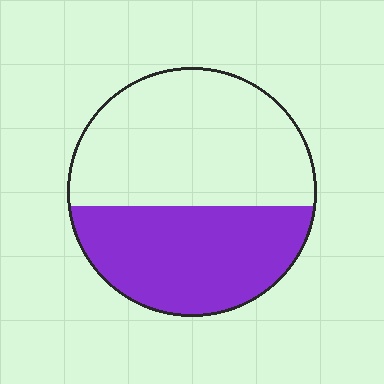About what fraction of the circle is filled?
About two fifths (2/5).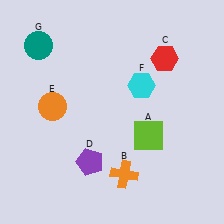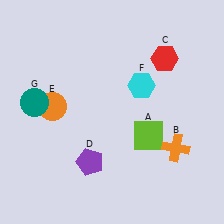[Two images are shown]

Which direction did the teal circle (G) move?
The teal circle (G) moved down.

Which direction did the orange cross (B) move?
The orange cross (B) moved right.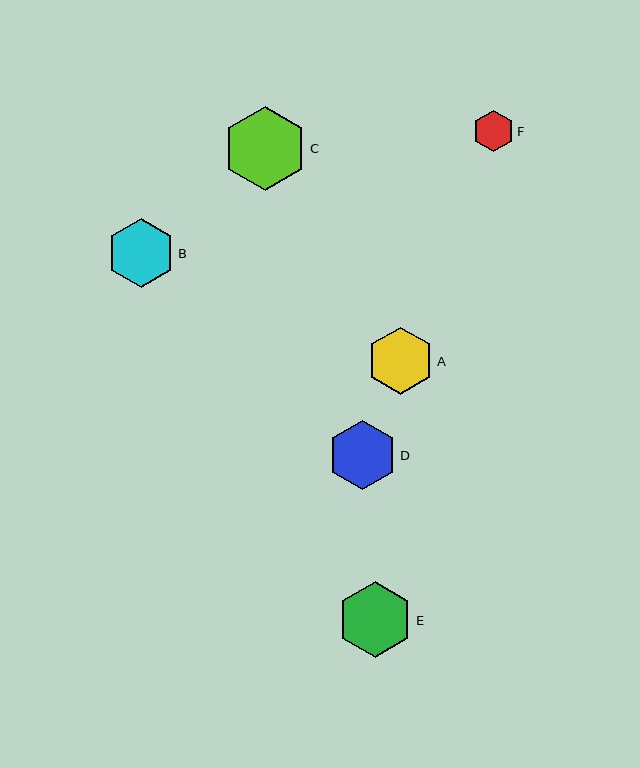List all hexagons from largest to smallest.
From largest to smallest: C, E, D, B, A, F.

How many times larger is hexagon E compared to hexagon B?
Hexagon E is approximately 1.1 times the size of hexagon B.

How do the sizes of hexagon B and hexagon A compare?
Hexagon B and hexagon A are approximately the same size.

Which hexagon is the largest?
Hexagon C is the largest with a size of approximately 84 pixels.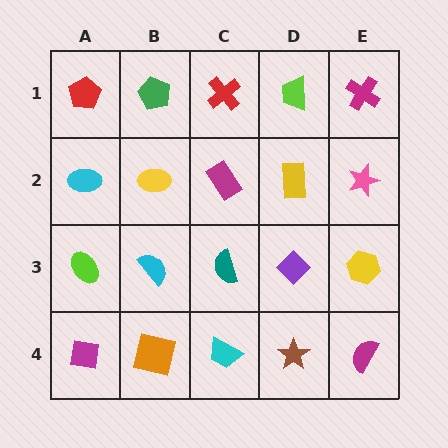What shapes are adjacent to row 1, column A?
A cyan ellipse (row 2, column A), a green pentagon (row 1, column B).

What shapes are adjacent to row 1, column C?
A magenta rectangle (row 2, column C), a green pentagon (row 1, column B), a lime trapezoid (row 1, column D).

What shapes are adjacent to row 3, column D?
A yellow rectangle (row 2, column D), a brown star (row 4, column D), a teal semicircle (row 3, column C), a yellow hexagon (row 3, column E).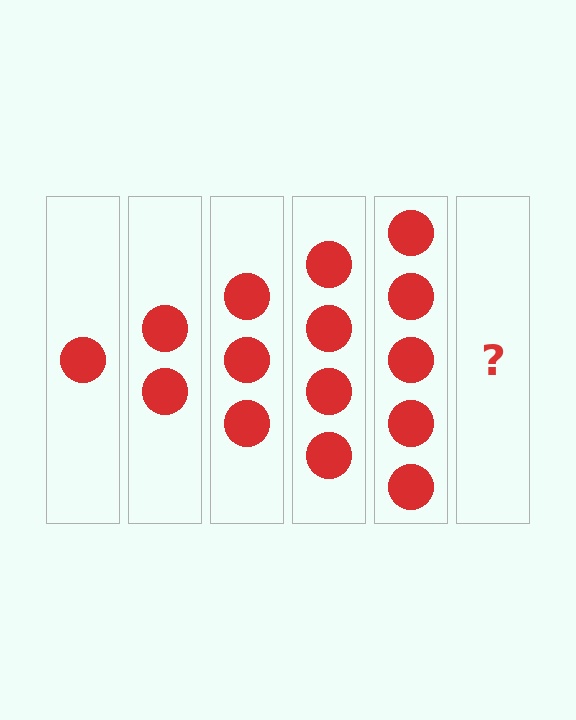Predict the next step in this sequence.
The next step is 6 circles.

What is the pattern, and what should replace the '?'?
The pattern is that each step adds one more circle. The '?' should be 6 circles.